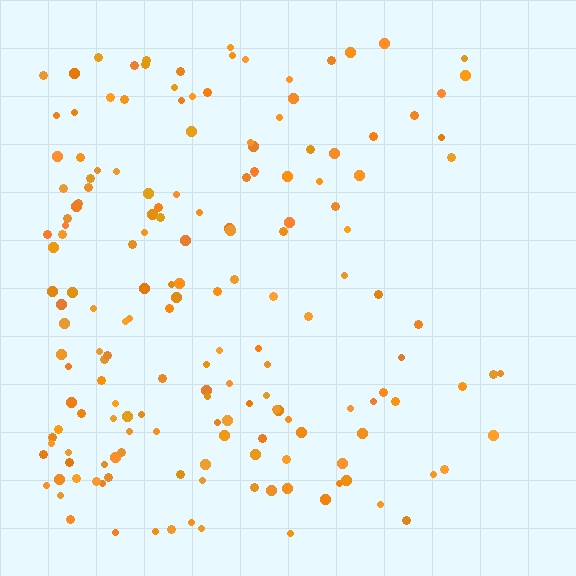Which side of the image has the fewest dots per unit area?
The right.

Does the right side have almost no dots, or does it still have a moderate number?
Still a moderate number, just noticeably fewer than the left.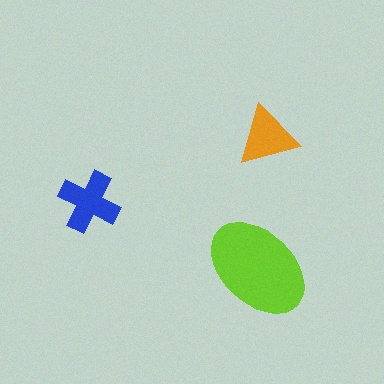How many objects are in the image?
There are 3 objects in the image.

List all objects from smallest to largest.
The orange triangle, the blue cross, the lime ellipse.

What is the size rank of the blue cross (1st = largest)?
2nd.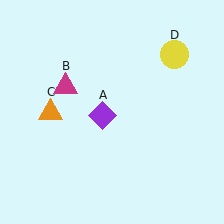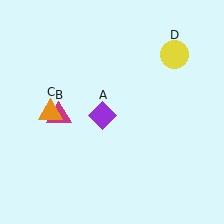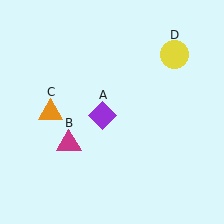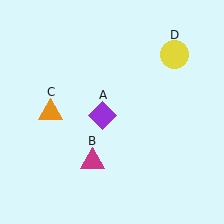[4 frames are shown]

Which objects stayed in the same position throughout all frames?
Purple diamond (object A) and orange triangle (object C) and yellow circle (object D) remained stationary.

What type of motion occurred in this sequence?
The magenta triangle (object B) rotated counterclockwise around the center of the scene.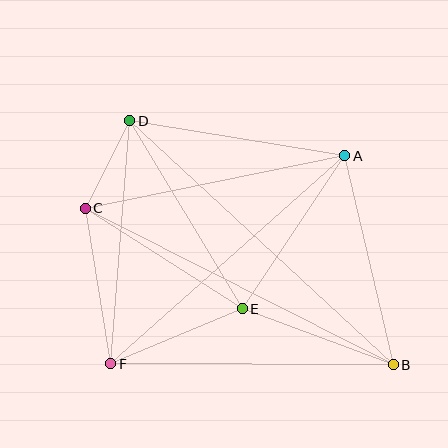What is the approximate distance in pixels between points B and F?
The distance between B and F is approximately 283 pixels.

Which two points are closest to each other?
Points C and D are closest to each other.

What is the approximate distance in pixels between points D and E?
The distance between D and E is approximately 219 pixels.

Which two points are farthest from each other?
Points B and D are farthest from each other.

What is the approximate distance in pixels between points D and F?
The distance between D and F is approximately 244 pixels.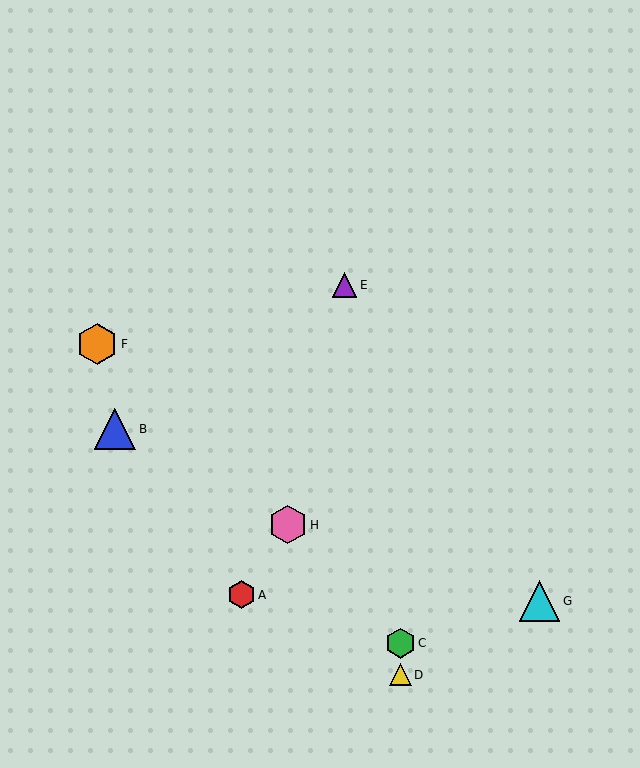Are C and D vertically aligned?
Yes, both are at x≈400.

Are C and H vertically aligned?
No, C is at x≈400 and H is at x≈288.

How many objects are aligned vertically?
2 objects (C, D) are aligned vertically.